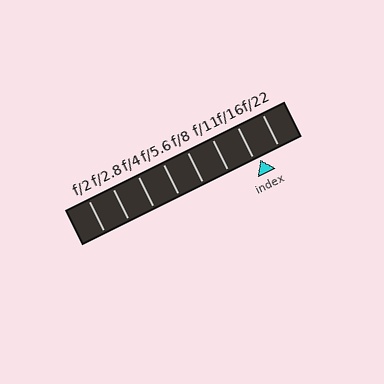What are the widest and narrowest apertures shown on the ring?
The widest aperture shown is f/2 and the narrowest is f/22.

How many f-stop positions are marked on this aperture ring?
There are 8 f-stop positions marked.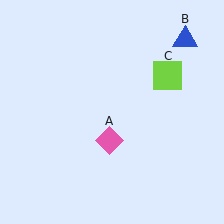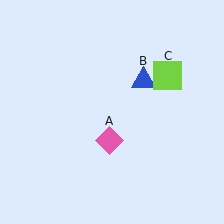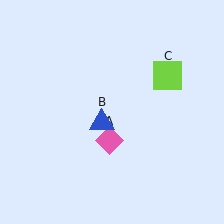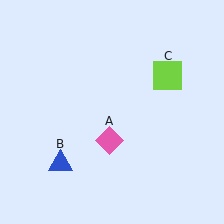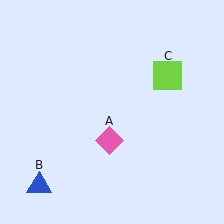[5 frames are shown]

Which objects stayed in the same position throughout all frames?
Pink diamond (object A) and lime square (object C) remained stationary.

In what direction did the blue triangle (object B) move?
The blue triangle (object B) moved down and to the left.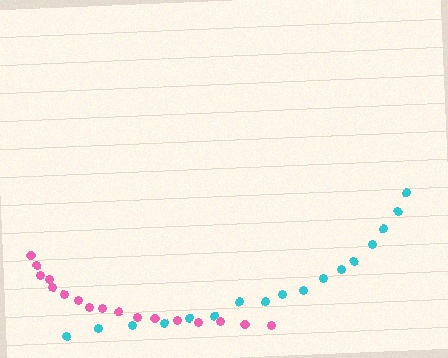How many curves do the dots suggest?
There are 2 distinct paths.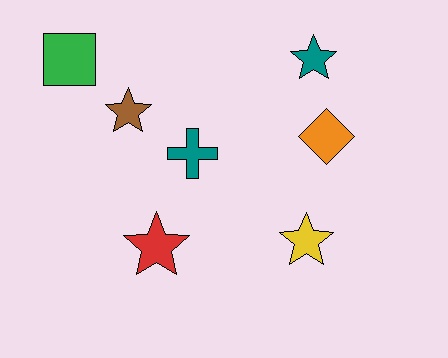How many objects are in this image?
There are 7 objects.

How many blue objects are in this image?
There are no blue objects.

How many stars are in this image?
There are 4 stars.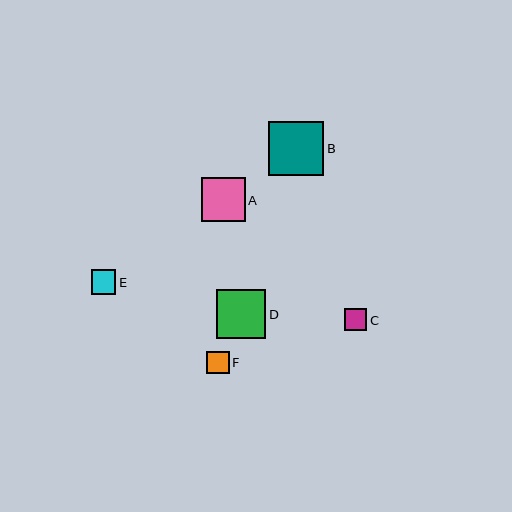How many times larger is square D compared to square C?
Square D is approximately 2.2 times the size of square C.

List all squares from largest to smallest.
From largest to smallest: B, D, A, E, F, C.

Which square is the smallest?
Square C is the smallest with a size of approximately 22 pixels.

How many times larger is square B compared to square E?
Square B is approximately 2.2 times the size of square E.